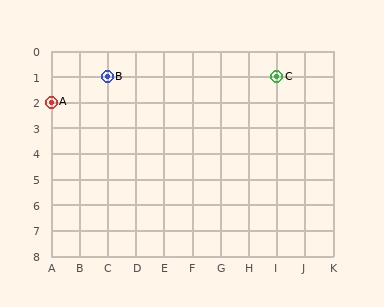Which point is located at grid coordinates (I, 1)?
Point C is at (I, 1).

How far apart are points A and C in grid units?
Points A and C are 8 columns and 1 row apart (about 8.1 grid units diagonally).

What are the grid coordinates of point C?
Point C is at grid coordinates (I, 1).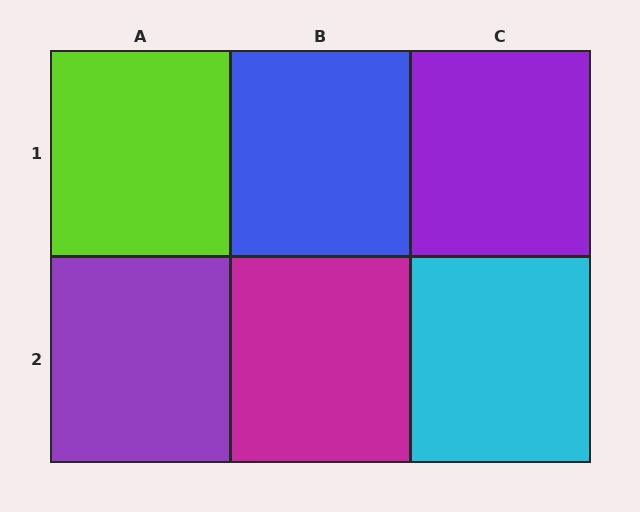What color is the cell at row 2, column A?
Purple.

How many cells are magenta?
1 cell is magenta.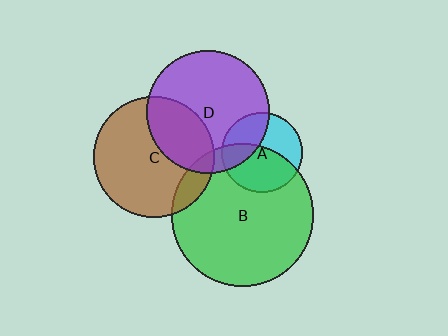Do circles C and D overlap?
Yes.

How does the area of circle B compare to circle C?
Approximately 1.4 times.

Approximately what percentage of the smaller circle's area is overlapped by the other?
Approximately 30%.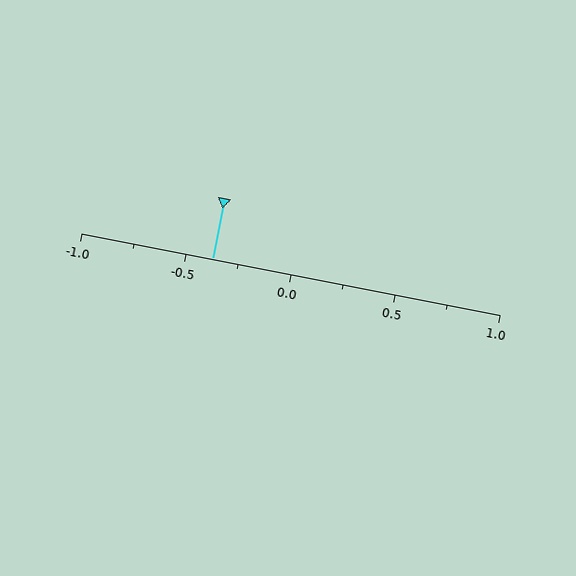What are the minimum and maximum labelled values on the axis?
The axis runs from -1.0 to 1.0.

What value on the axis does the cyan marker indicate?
The marker indicates approximately -0.38.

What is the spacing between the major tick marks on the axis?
The major ticks are spaced 0.5 apart.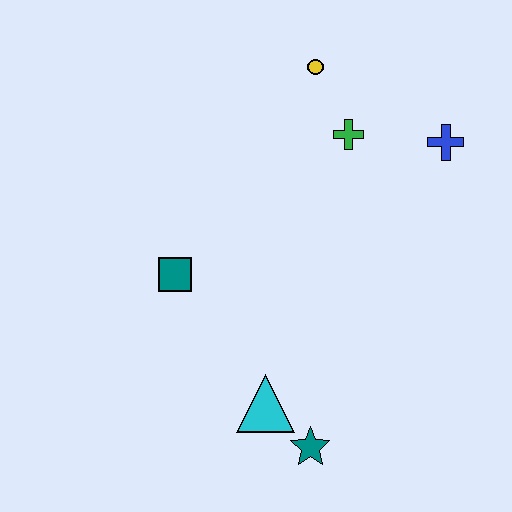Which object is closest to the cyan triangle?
The teal star is closest to the cyan triangle.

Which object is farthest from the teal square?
The blue cross is farthest from the teal square.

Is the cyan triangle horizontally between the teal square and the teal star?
Yes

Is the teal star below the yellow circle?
Yes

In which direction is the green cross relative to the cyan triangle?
The green cross is above the cyan triangle.